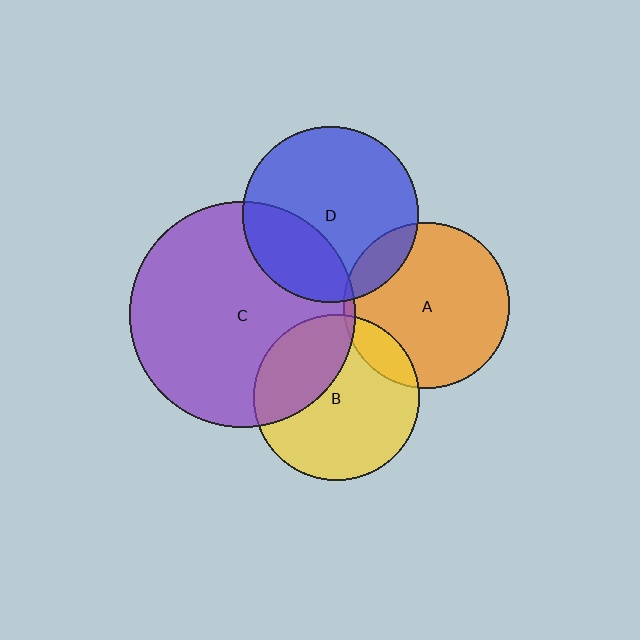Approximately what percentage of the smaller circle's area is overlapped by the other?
Approximately 15%.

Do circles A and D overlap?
Yes.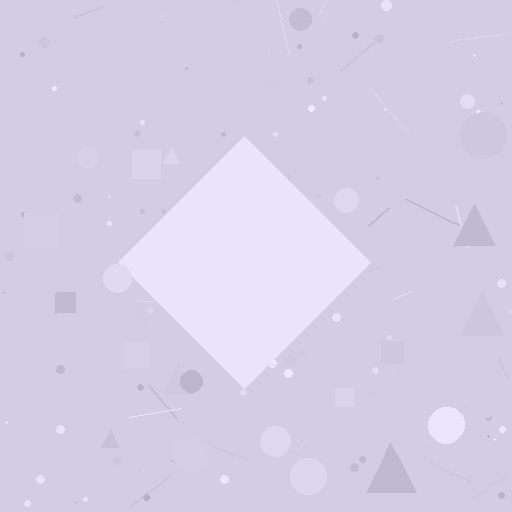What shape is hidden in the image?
A diamond is hidden in the image.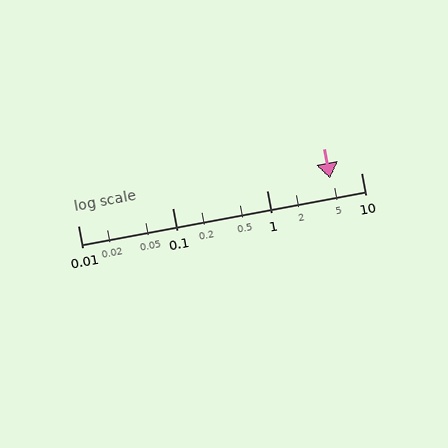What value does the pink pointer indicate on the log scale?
The pointer indicates approximately 4.7.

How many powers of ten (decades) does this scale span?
The scale spans 3 decades, from 0.01 to 10.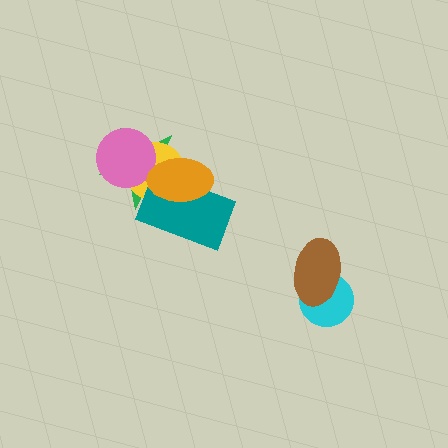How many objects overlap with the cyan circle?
1 object overlaps with the cyan circle.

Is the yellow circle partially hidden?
Yes, it is partially covered by another shape.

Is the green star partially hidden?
Yes, it is partially covered by another shape.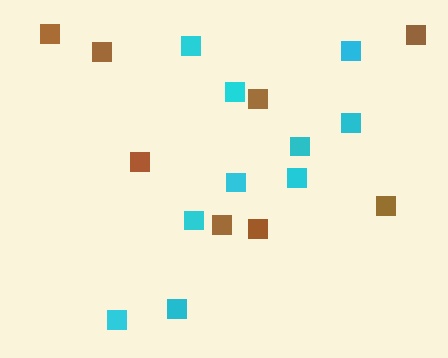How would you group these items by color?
There are 2 groups: one group of brown squares (8) and one group of cyan squares (10).